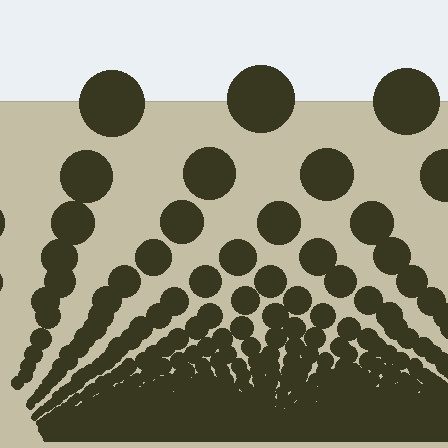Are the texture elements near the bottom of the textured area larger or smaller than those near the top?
Smaller. The gradient is inverted — elements near the bottom are smaller and denser.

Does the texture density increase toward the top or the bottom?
Density increases toward the bottom.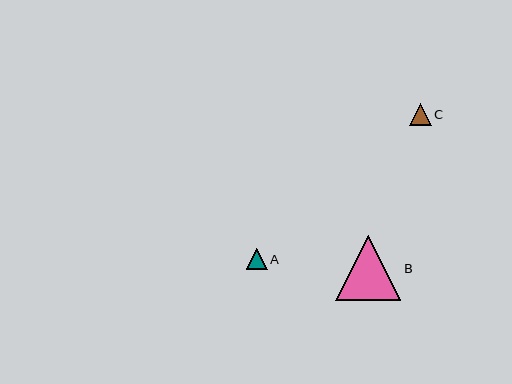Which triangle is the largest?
Triangle B is the largest with a size of approximately 65 pixels.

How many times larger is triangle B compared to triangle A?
Triangle B is approximately 3.1 times the size of triangle A.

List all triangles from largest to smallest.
From largest to smallest: B, C, A.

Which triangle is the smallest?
Triangle A is the smallest with a size of approximately 21 pixels.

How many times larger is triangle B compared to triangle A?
Triangle B is approximately 3.1 times the size of triangle A.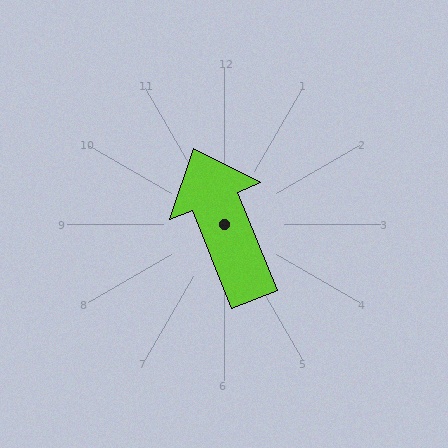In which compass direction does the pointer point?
North.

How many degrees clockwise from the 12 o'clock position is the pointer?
Approximately 338 degrees.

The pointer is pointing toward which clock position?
Roughly 11 o'clock.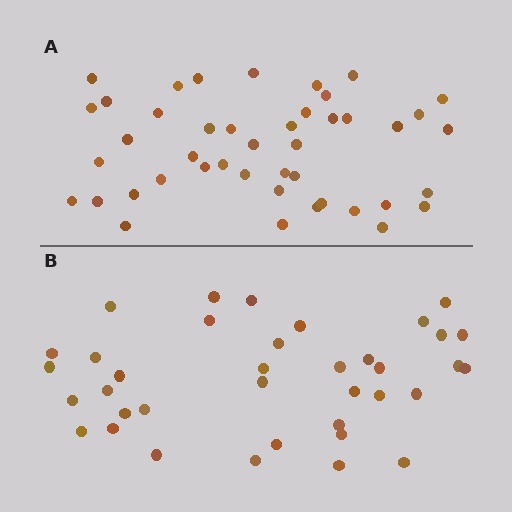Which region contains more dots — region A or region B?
Region A (the top region) has more dots.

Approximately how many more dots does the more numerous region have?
Region A has roughly 8 or so more dots than region B.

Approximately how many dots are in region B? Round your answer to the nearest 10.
About 40 dots. (The exact count is 37, which rounds to 40.)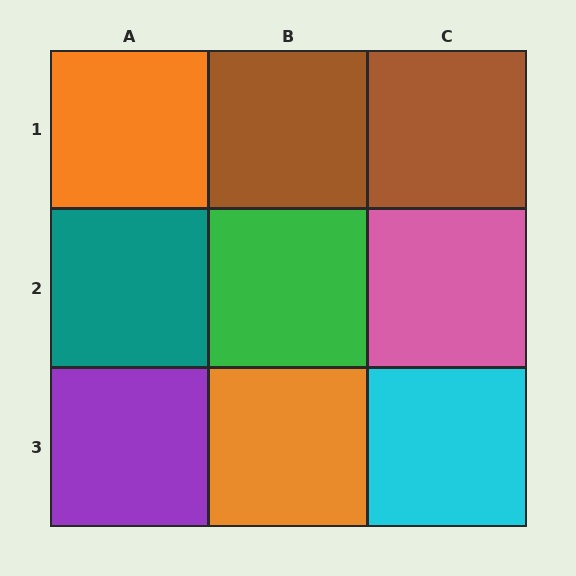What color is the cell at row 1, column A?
Orange.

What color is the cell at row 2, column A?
Teal.